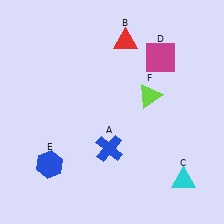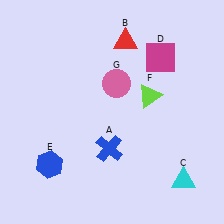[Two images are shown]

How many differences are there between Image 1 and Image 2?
There is 1 difference between the two images.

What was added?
A pink circle (G) was added in Image 2.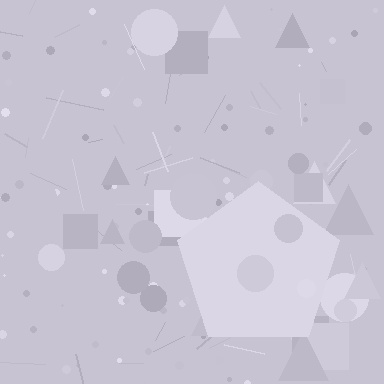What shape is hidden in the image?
A pentagon is hidden in the image.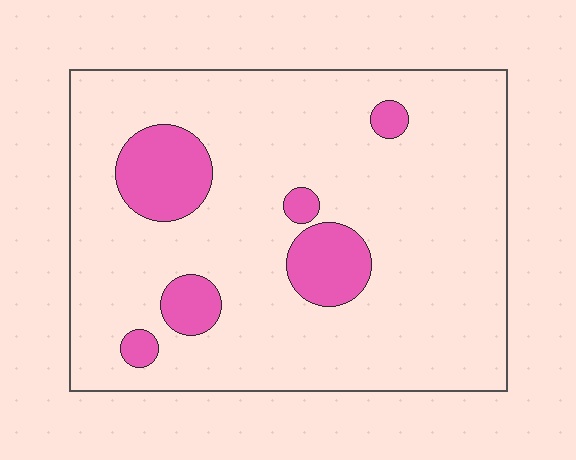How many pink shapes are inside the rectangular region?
6.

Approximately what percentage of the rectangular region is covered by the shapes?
Approximately 15%.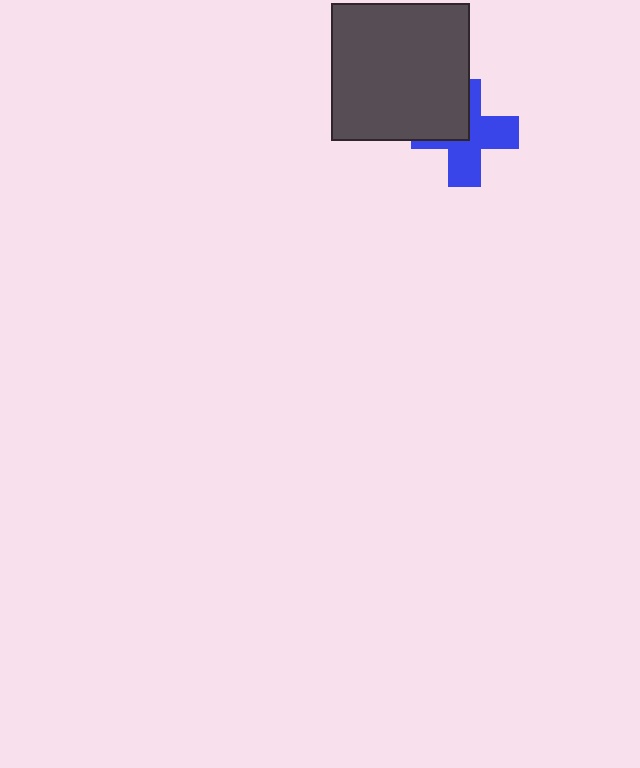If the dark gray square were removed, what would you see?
You would see the complete blue cross.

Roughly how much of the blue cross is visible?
About half of it is visible (roughly 63%).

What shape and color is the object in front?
The object in front is a dark gray square.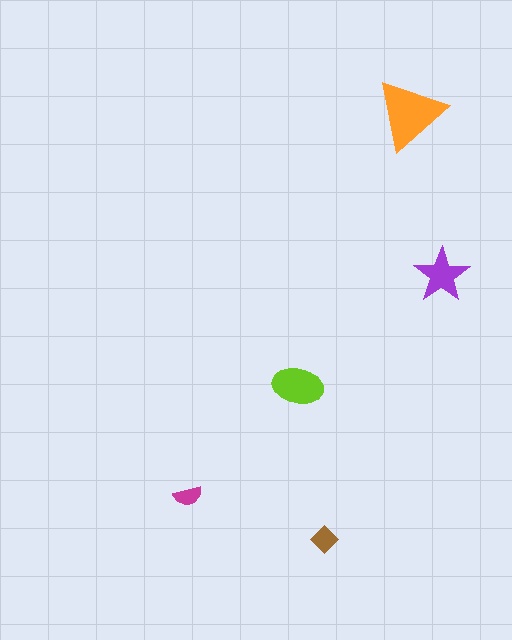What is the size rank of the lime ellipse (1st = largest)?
2nd.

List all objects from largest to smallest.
The orange triangle, the lime ellipse, the purple star, the brown diamond, the magenta semicircle.